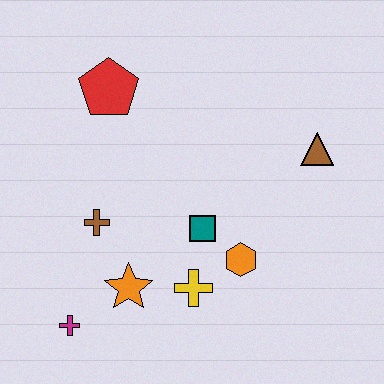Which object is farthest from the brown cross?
The brown triangle is farthest from the brown cross.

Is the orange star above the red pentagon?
No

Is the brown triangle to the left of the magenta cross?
No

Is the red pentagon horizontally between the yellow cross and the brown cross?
Yes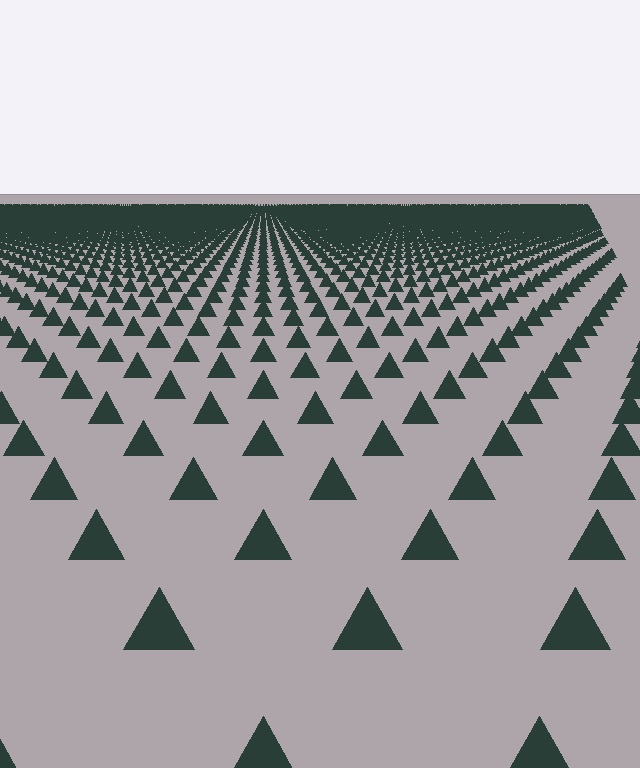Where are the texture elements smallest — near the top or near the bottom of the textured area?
Near the top.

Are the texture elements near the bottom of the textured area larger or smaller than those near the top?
Larger. Near the bottom, elements are closer to the viewer and appear at a bigger on-screen size.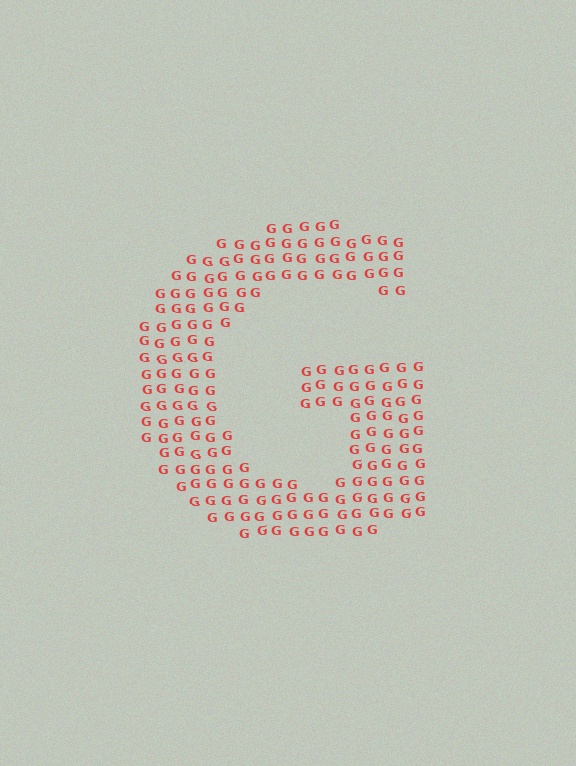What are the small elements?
The small elements are letter G's.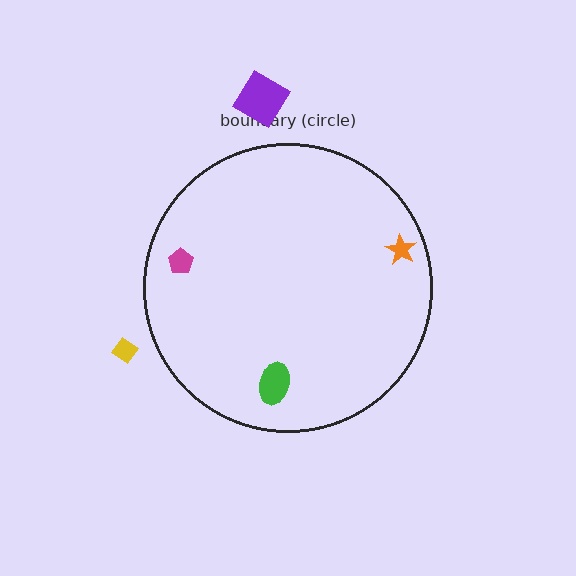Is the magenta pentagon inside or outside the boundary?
Inside.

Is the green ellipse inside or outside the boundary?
Inside.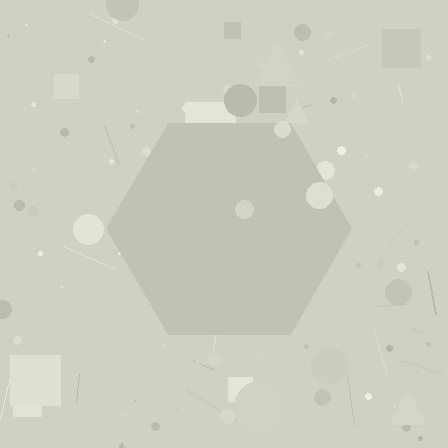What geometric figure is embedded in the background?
A hexagon is embedded in the background.